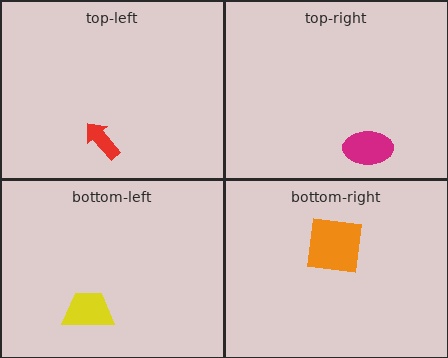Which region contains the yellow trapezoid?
The bottom-left region.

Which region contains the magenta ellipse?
The top-right region.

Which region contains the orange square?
The bottom-right region.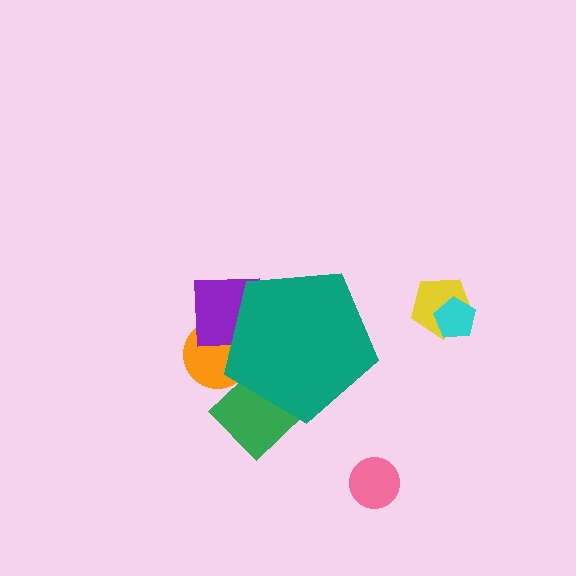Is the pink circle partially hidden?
No, the pink circle is fully visible.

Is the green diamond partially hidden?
Yes, the green diamond is partially hidden behind the teal pentagon.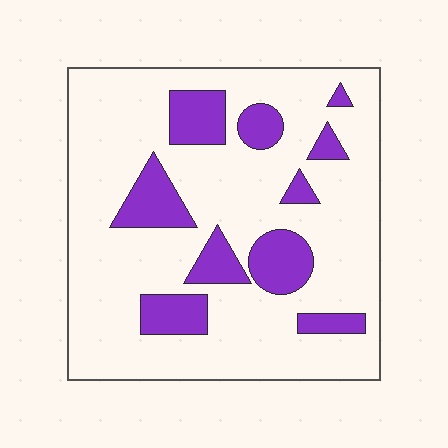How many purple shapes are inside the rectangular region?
10.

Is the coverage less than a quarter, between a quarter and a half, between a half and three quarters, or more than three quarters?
Less than a quarter.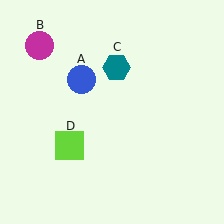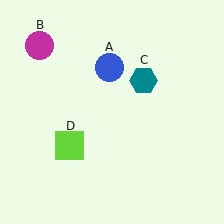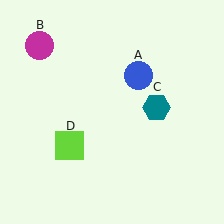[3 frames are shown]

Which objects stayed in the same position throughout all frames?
Magenta circle (object B) and lime square (object D) remained stationary.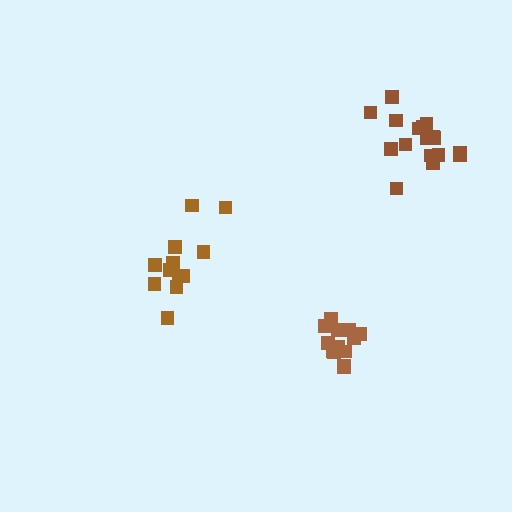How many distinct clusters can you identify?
There are 3 distinct clusters.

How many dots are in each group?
Group 1: 13 dots, Group 2: 12 dots, Group 3: 17 dots (42 total).